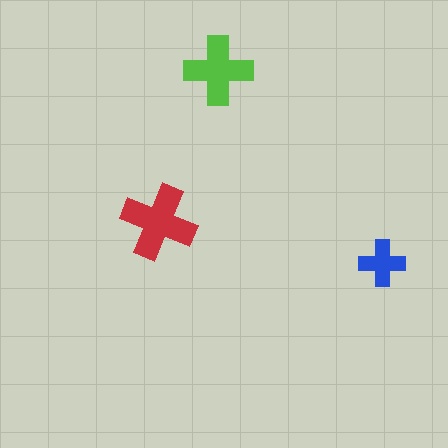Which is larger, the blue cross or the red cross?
The red one.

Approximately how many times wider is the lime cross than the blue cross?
About 1.5 times wider.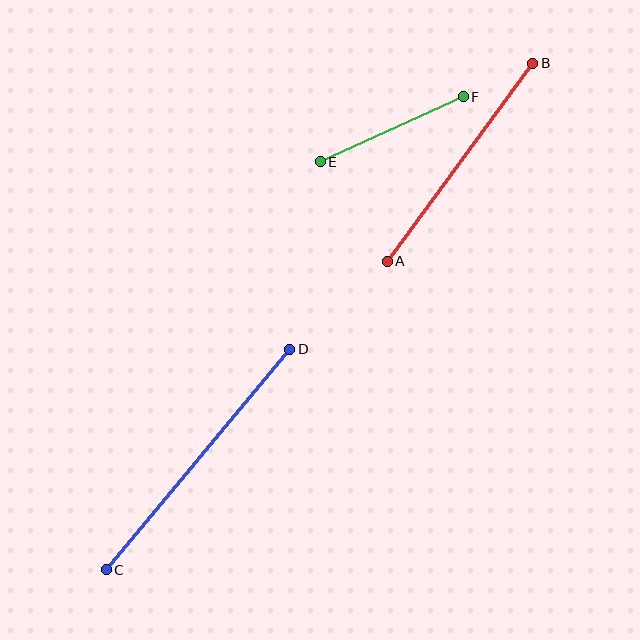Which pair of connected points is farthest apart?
Points C and D are farthest apart.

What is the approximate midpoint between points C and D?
The midpoint is at approximately (198, 459) pixels.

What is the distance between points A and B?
The distance is approximately 246 pixels.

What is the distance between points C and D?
The distance is approximately 287 pixels.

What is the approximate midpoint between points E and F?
The midpoint is at approximately (392, 129) pixels.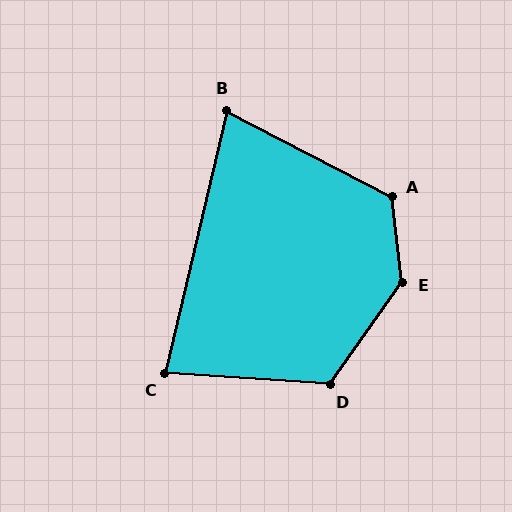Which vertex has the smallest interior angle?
B, at approximately 76 degrees.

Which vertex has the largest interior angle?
E, at approximately 138 degrees.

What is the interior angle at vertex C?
Approximately 81 degrees (acute).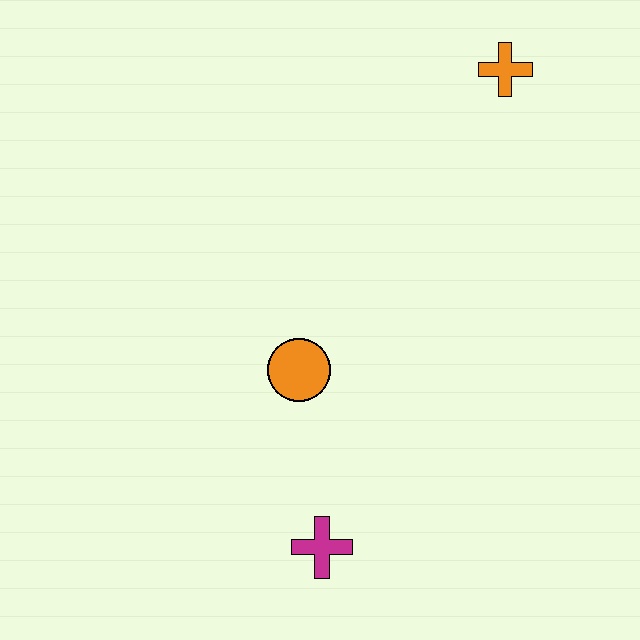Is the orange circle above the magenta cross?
Yes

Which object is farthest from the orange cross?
The magenta cross is farthest from the orange cross.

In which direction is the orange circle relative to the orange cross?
The orange circle is below the orange cross.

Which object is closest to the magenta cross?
The orange circle is closest to the magenta cross.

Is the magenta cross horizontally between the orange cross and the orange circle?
Yes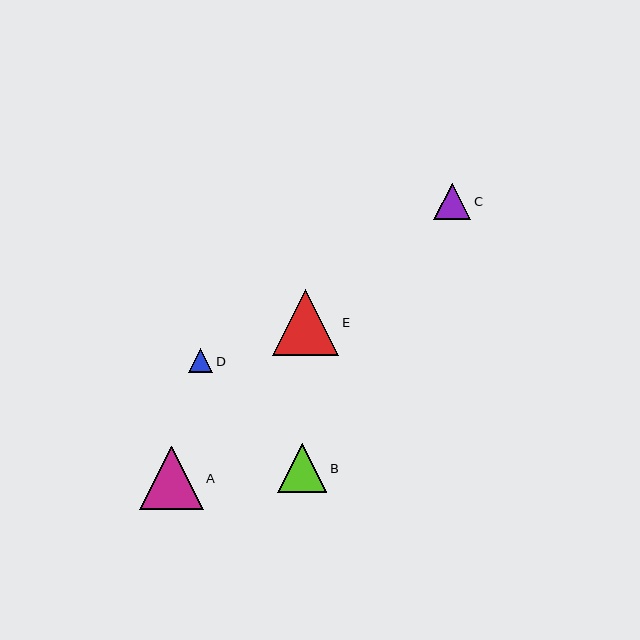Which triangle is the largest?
Triangle E is the largest with a size of approximately 66 pixels.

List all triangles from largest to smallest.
From largest to smallest: E, A, B, C, D.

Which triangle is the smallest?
Triangle D is the smallest with a size of approximately 24 pixels.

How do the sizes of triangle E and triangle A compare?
Triangle E and triangle A are approximately the same size.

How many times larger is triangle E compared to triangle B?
Triangle E is approximately 1.3 times the size of triangle B.